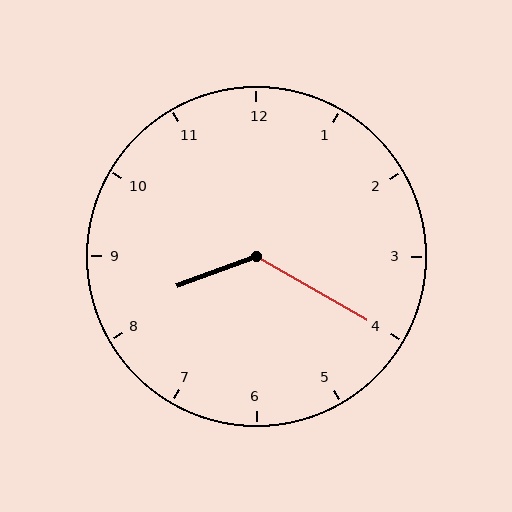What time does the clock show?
8:20.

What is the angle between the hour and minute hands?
Approximately 130 degrees.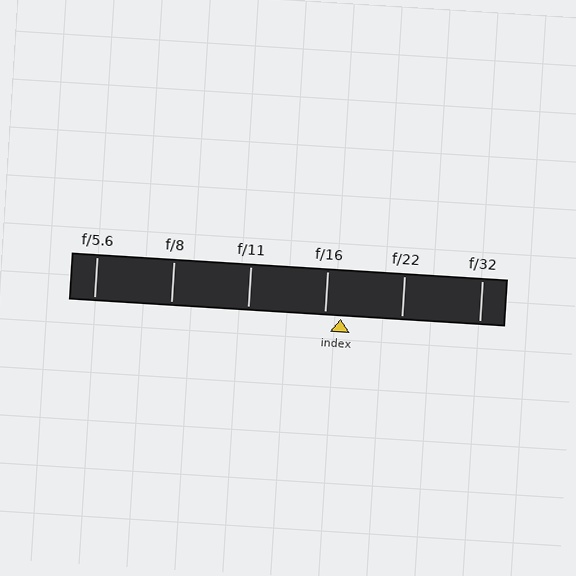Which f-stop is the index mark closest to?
The index mark is closest to f/16.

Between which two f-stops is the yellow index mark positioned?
The index mark is between f/16 and f/22.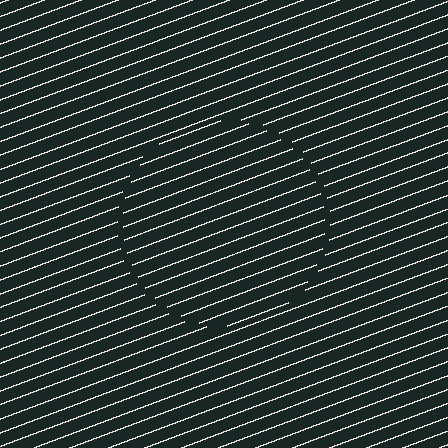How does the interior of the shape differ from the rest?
The interior of the shape contains the same grating, shifted by half a period — the contour is defined by the phase discontinuity where line-ends from the inner and outer gratings abut.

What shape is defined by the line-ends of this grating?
An illusory circle. The interior of the shape contains the same grating, shifted by half a period — the contour is defined by the phase discontinuity where line-ends from the inner and outer gratings abut.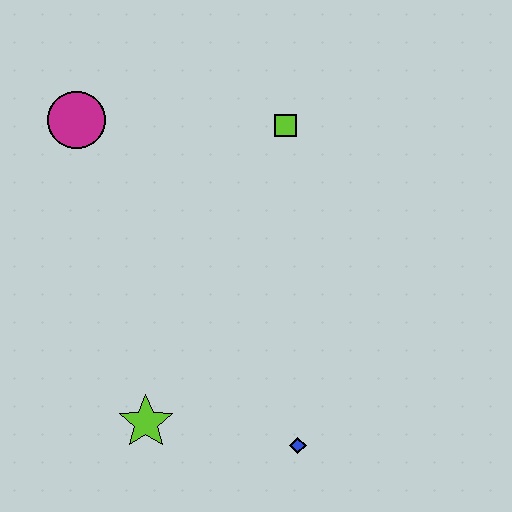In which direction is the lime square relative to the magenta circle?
The lime square is to the right of the magenta circle.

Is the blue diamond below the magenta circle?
Yes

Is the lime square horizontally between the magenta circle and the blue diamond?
Yes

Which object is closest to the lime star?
The blue diamond is closest to the lime star.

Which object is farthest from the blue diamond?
The magenta circle is farthest from the blue diamond.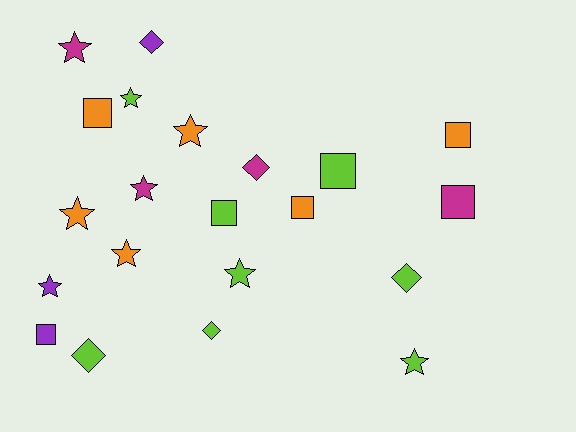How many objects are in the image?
There are 21 objects.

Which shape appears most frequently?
Star, with 9 objects.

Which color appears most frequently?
Lime, with 8 objects.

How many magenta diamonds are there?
There is 1 magenta diamond.